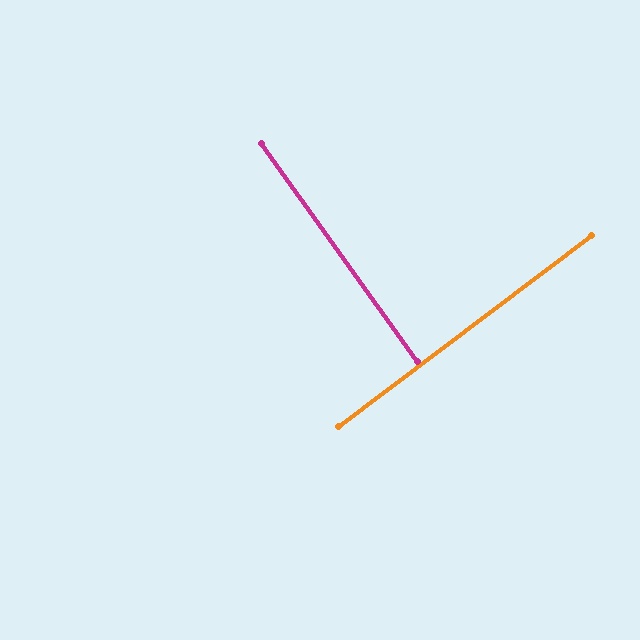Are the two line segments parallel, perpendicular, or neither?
Perpendicular — they meet at approximately 89°.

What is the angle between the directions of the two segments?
Approximately 89 degrees.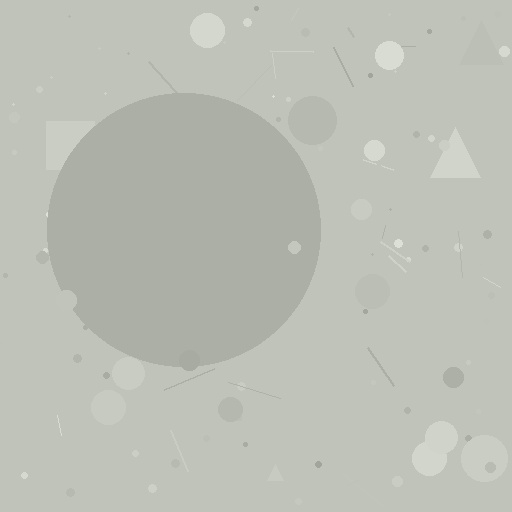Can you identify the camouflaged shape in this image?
The camouflaged shape is a circle.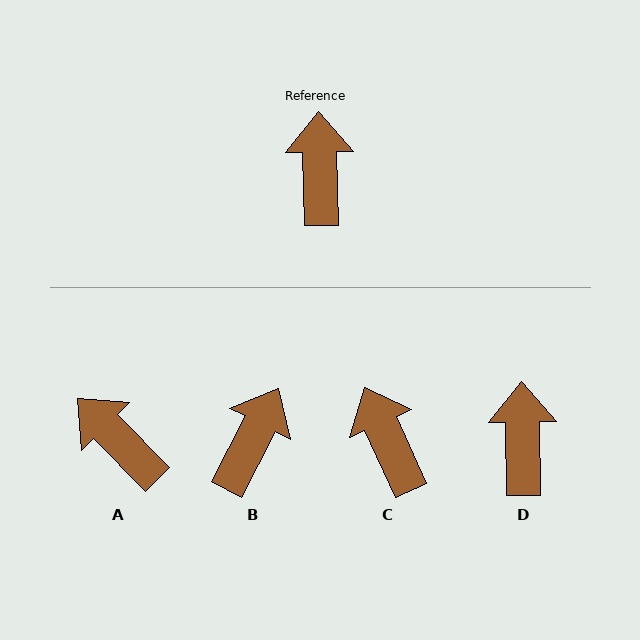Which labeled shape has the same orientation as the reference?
D.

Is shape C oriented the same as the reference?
No, it is off by about 23 degrees.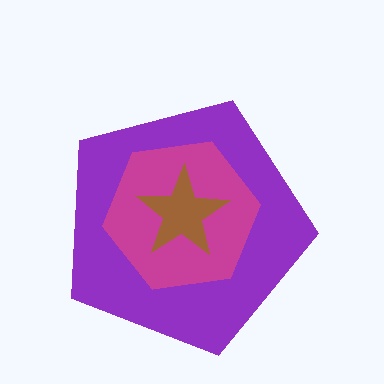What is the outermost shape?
The purple pentagon.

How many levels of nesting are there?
3.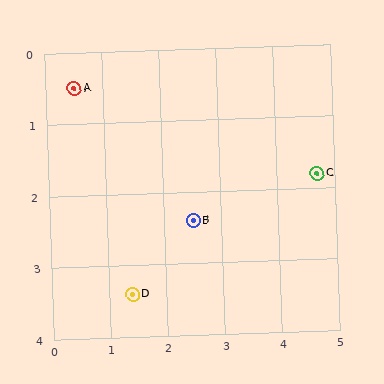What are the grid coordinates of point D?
Point D is at approximately (1.4, 3.4).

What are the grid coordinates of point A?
Point A is at approximately (0.5, 0.5).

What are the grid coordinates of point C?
Point C is at approximately (4.7, 1.8).